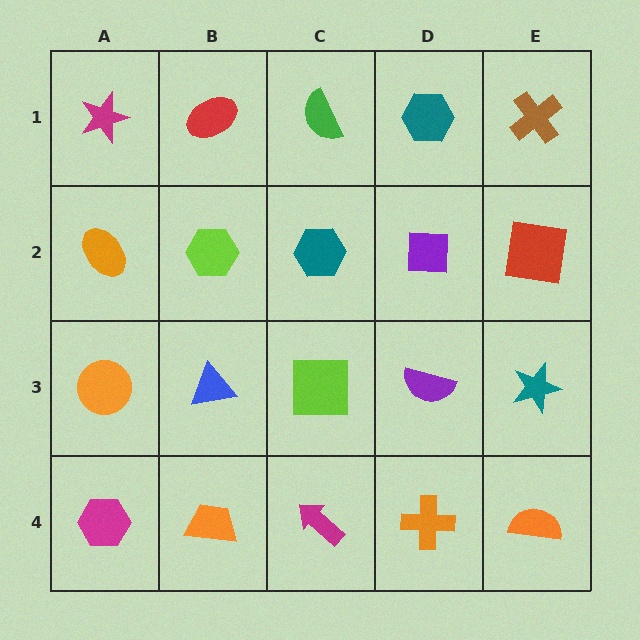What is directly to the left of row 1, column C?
A red ellipse.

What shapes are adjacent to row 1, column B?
A lime hexagon (row 2, column B), a magenta star (row 1, column A), a green semicircle (row 1, column C).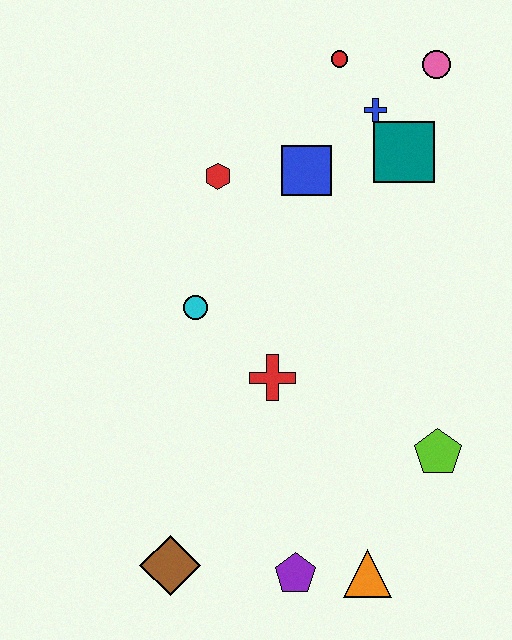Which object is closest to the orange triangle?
The purple pentagon is closest to the orange triangle.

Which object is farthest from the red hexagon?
The orange triangle is farthest from the red hexagon.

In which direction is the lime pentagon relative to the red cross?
The lime pentagon is to the right of the red cross.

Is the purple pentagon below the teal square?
Yes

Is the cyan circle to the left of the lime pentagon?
Yes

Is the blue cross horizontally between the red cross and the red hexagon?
No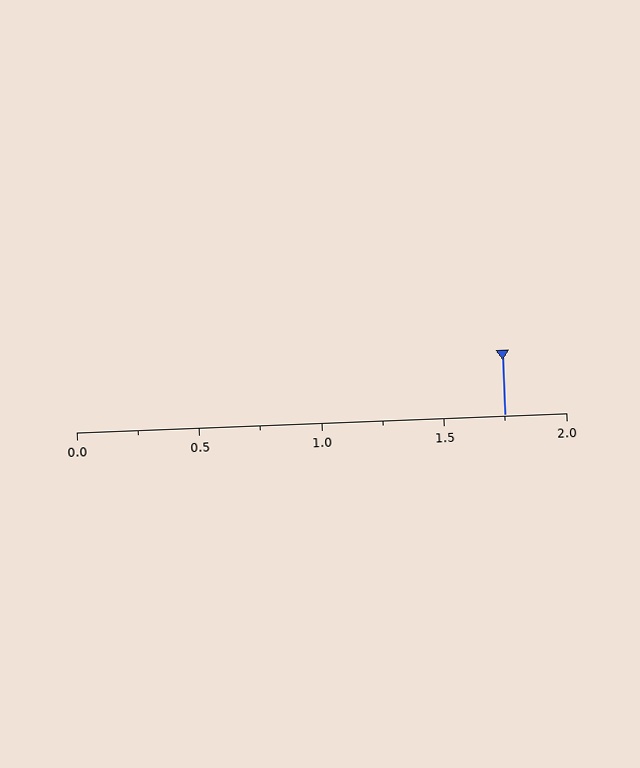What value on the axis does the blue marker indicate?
The marker indicates approximately 1.75.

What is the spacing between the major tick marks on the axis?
The major ticks are spaced 0.5 apart.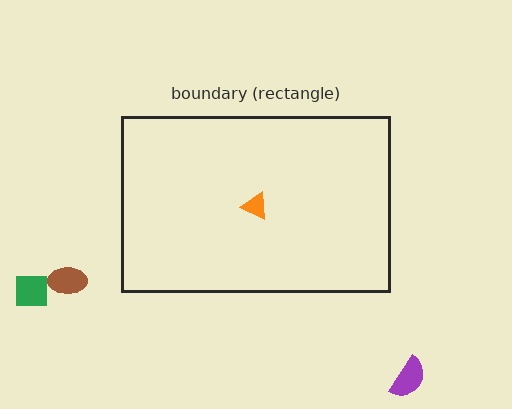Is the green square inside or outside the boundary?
Outside.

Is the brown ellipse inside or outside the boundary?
Outside.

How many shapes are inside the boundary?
1 inside, 3 outside.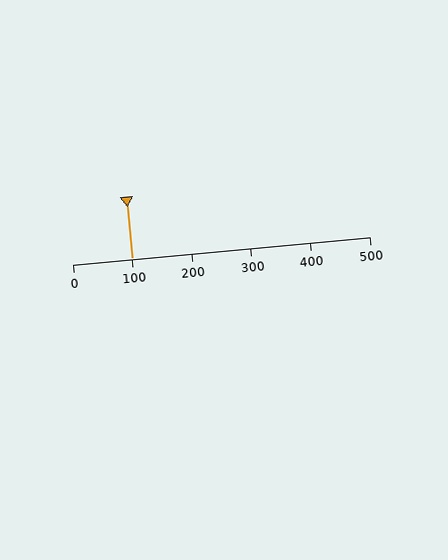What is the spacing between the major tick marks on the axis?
The major ticks are spaced 100 apart.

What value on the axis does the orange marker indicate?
The marker indicates approximately 100.